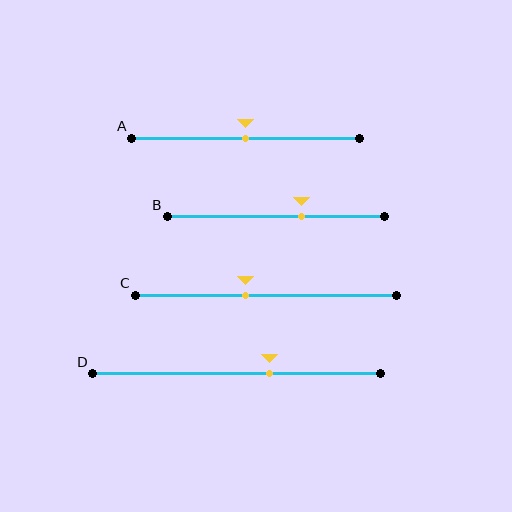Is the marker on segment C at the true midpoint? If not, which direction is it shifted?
No, the marker on segment C is shifted to the left by about 8% of the segment length.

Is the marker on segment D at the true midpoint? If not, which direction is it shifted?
No, the marker on segment D is shifted to the right by about 11% of the segment length.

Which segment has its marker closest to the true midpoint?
Segment A has its marker closest to the true midpoint.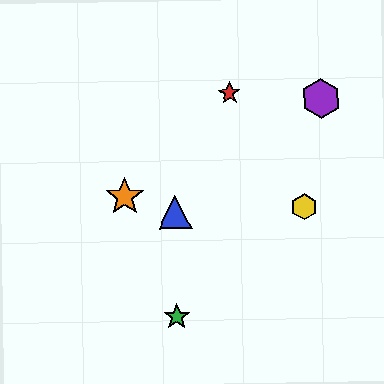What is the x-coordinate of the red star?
The red star is at x≈230.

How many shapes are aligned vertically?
2 shapes (the blue triangle, the green star) are aligned vertically.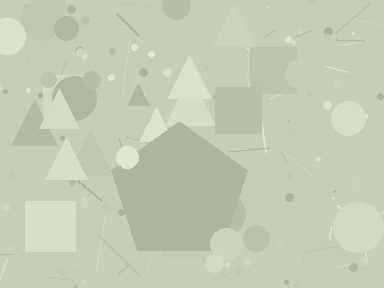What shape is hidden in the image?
A pentagon is hidden in the image.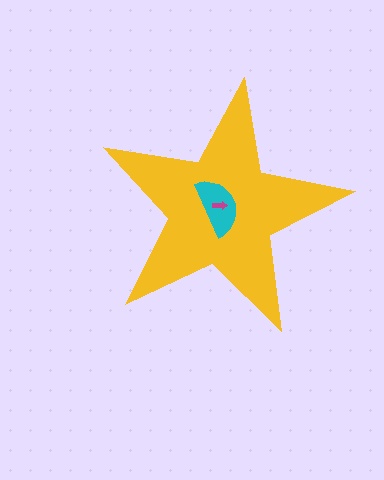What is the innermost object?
The magenta arrow.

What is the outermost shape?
The yellow star.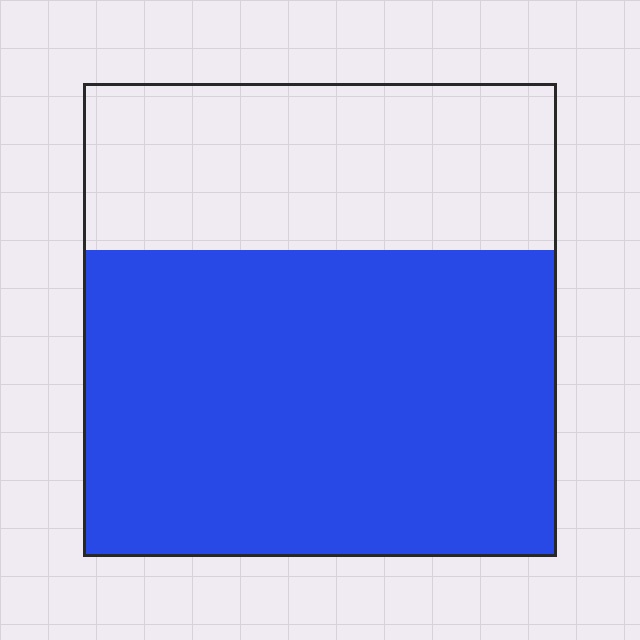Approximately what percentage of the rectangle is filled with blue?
Approximately 65%.